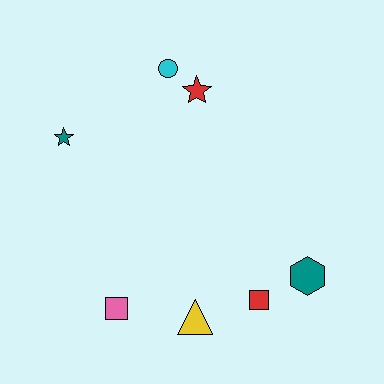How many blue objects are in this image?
There are no blue objects.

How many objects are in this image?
There are 7 objects.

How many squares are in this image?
There are 2 squares.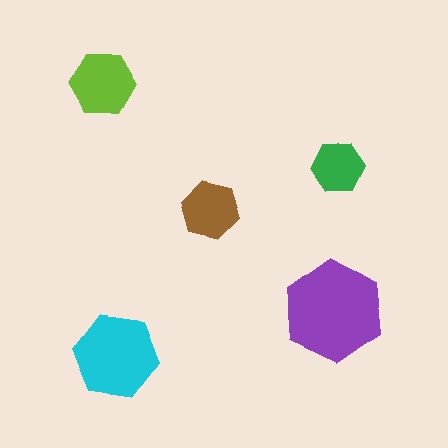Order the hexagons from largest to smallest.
the purple one, the cyan one, the lime one, the brown one, the green one.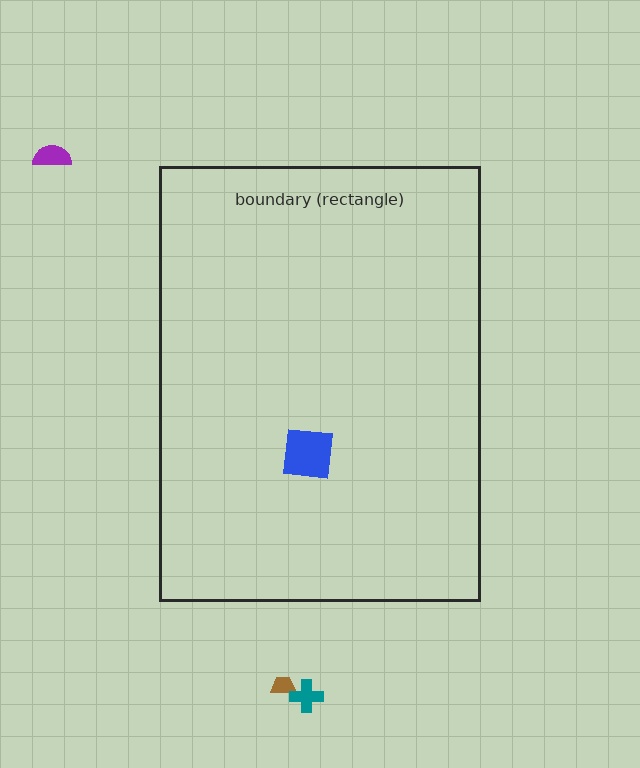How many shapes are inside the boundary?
1 inside, 3 outside.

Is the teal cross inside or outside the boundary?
Outside.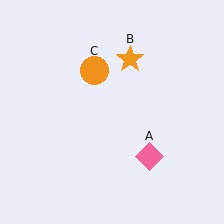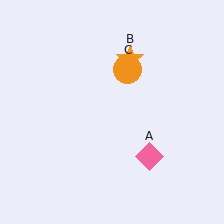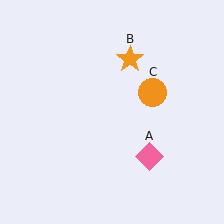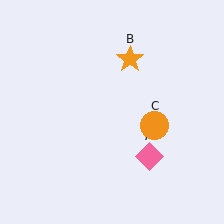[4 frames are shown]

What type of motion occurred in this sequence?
The orange circle (object C) rotated clockwise around the center of the scene.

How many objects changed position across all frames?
1 object changed position: orange circle (object C).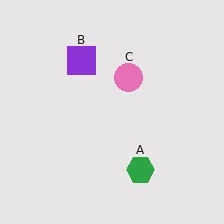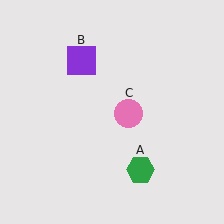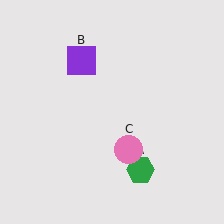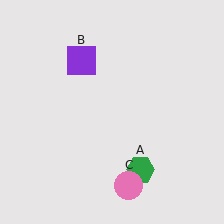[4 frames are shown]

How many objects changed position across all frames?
1 object changed position: pink circle (object C).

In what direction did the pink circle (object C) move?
The pink circle (object C) moved down.